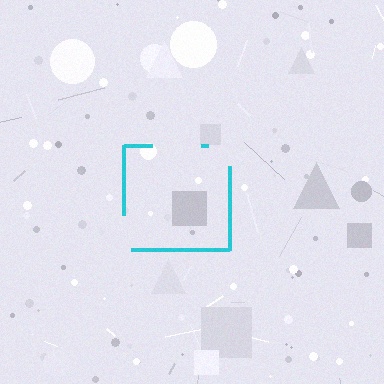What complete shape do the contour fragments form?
The contour fragments form a square.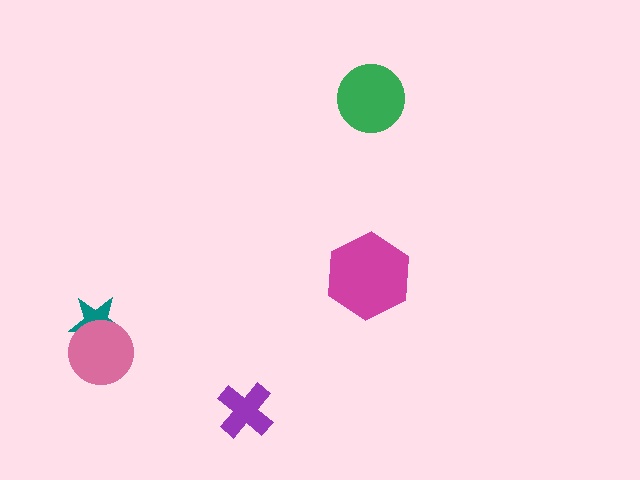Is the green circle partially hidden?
No, no other shape covers it.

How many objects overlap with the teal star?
1 object overlaps with the teal star.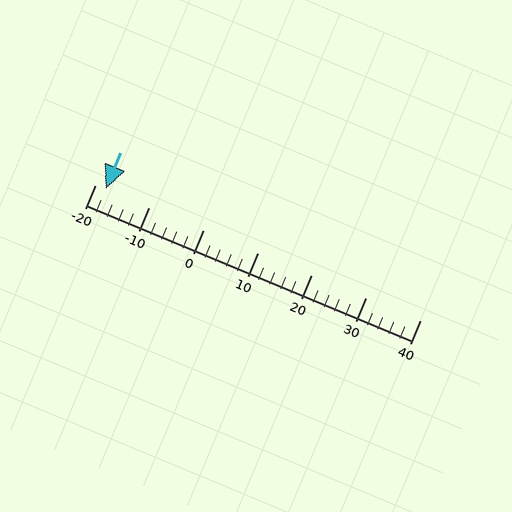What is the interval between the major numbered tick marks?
The major tick marks are spaced 10 units apart.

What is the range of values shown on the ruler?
The ruler shows values from -20 to 40.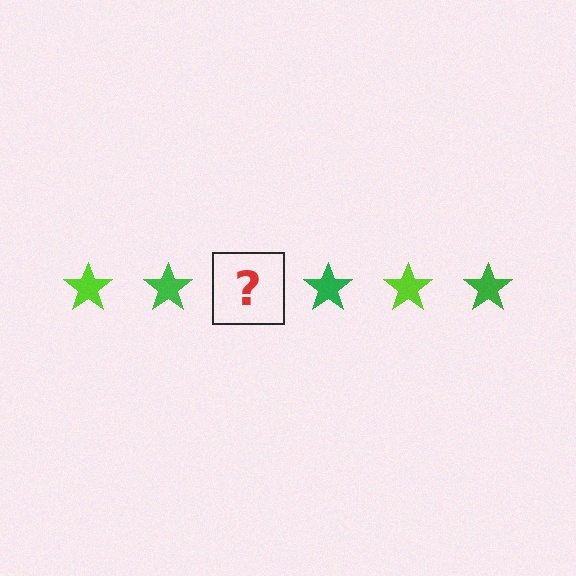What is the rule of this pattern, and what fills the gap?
The rule is that the pattern cycles through lime, green stars. The gap should be filled with a lime star.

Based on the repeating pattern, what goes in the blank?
The blank should be a lime star.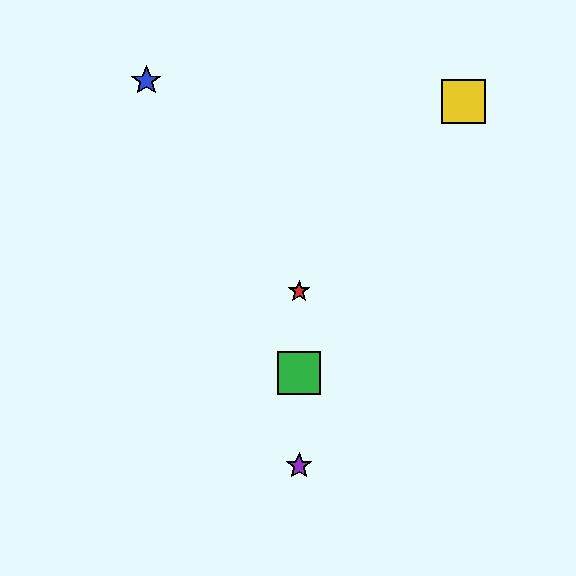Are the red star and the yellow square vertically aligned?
No, the red star is at x≈299 and the yellow square is at x≈463.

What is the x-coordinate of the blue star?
The blue star is at x≈146.